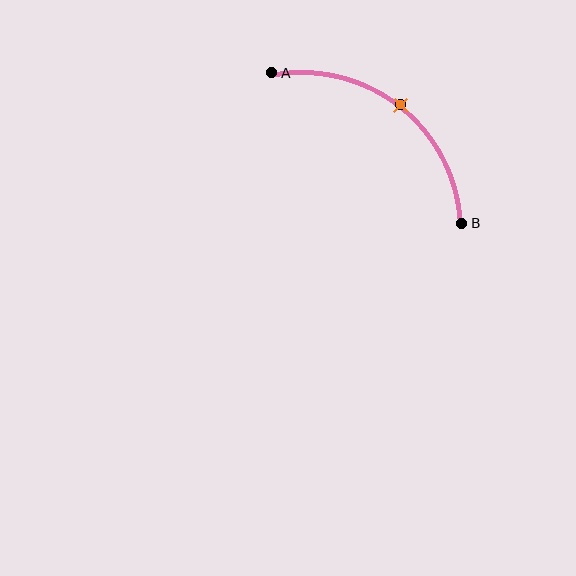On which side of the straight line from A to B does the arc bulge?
The arc bulges above and to the right of the straight line connecting A and B.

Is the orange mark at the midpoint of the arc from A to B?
Yes. The orange mark lies on the arc at equal arc-length from both A and B — it is the arc midpoint.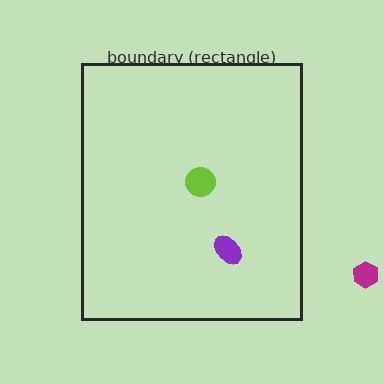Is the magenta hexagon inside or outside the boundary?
Outside.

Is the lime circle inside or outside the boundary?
Inside.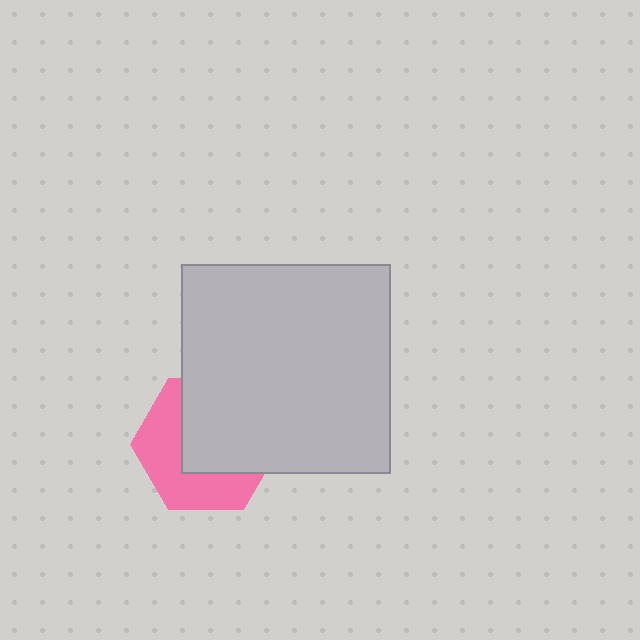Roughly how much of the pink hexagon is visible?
About half of it is visible (roughly 46%).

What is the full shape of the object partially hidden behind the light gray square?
The partially hidden object is a pink hexagon.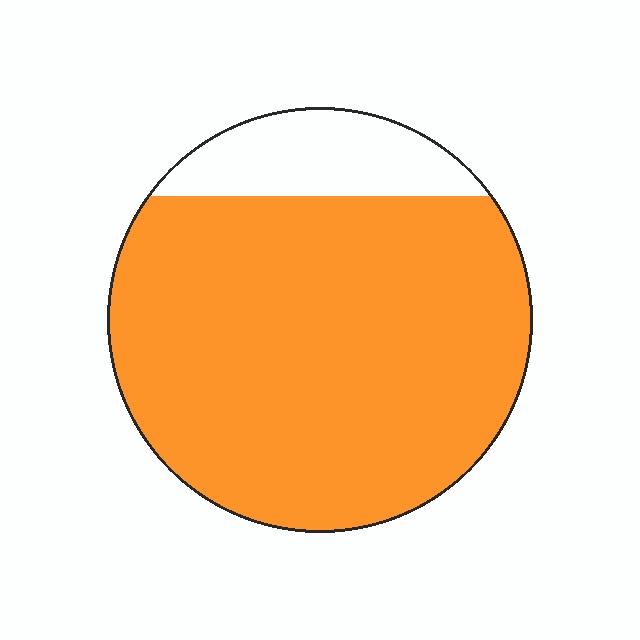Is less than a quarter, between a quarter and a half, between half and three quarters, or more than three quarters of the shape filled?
More than three quarters.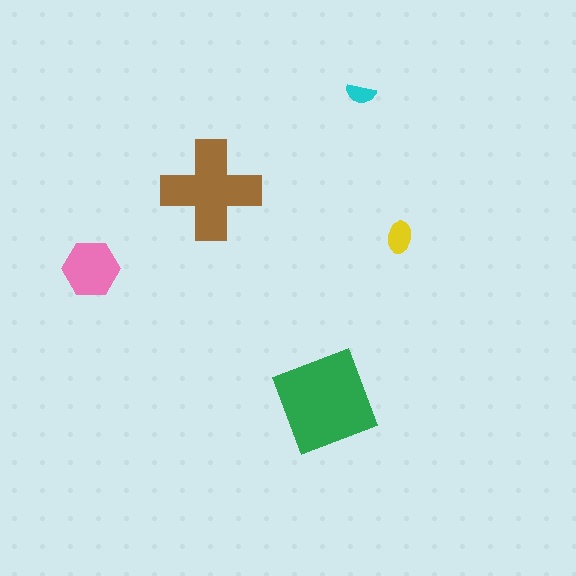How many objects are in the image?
There are 5 objects in the image.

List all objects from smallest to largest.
The cyan semicircle, the yellow ellipse, the pink hexagon, the brown cross, the green diamond.